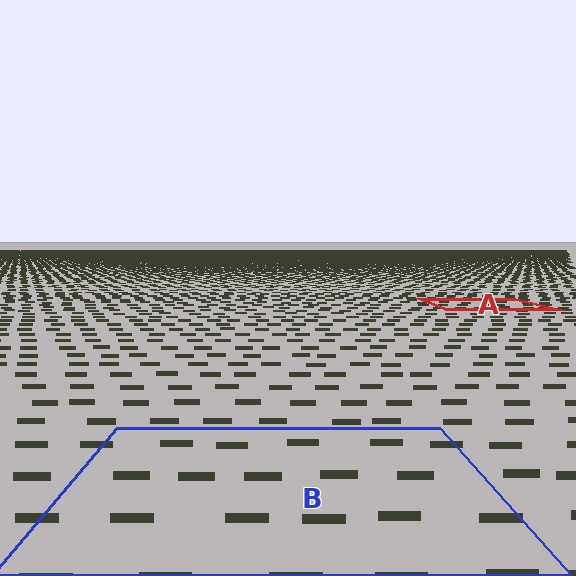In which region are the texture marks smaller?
The texture marks are smaller in region A, because it is farther away.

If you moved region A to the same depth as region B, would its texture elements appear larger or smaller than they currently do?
They would appear larger. At a closer depth, the same texture elements are projected at a bigger on-screen size.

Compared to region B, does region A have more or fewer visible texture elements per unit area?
Region A has more texture elements per unit area — they are packed more densely because it is farther away.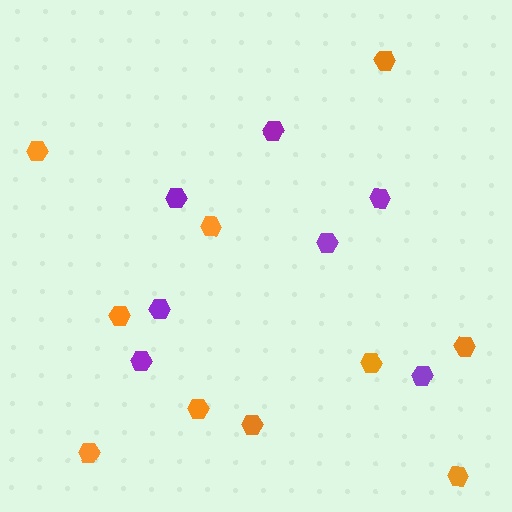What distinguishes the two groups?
There are 2 groups: one group of orange hexagons (10) and one group of purple hexagons (7).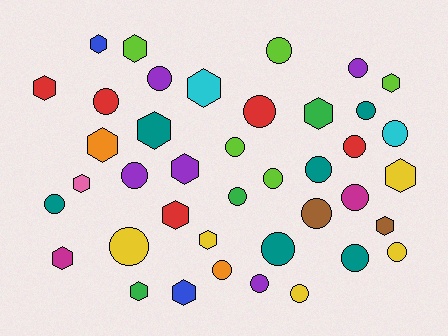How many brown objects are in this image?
There are 2 brown objects.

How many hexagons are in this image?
There are 17 hexagons.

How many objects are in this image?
There are 40 objects.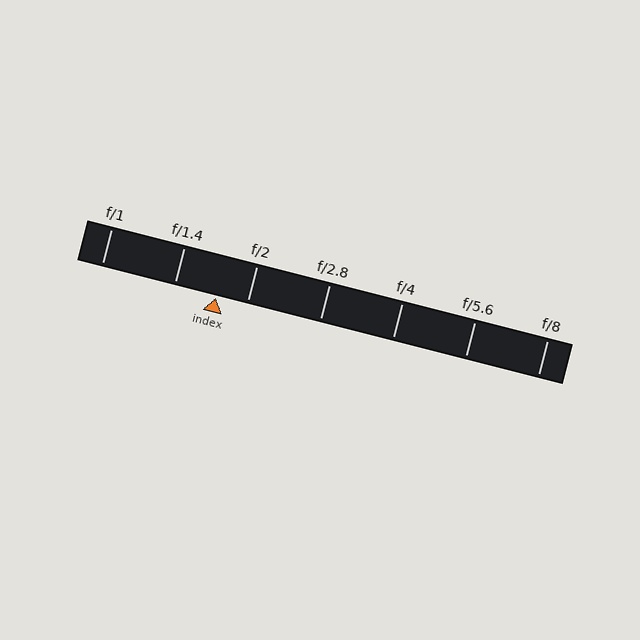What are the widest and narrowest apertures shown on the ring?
The widest aperture shown is f/1 and the narrowest is f/8.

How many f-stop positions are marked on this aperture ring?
There are 7 f-stop positions marked.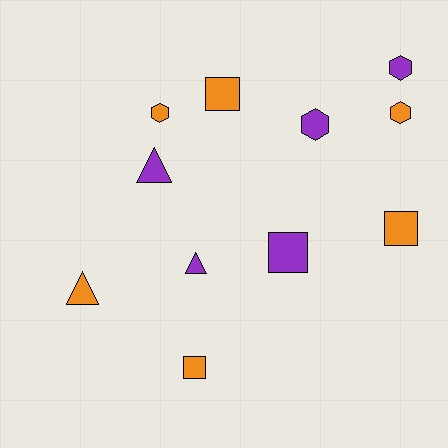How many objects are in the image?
There are 11 objects.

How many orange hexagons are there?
There are 2 orange hexagons.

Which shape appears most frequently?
Hexagon, with 4 objects.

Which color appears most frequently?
Orange, with 6 objects.